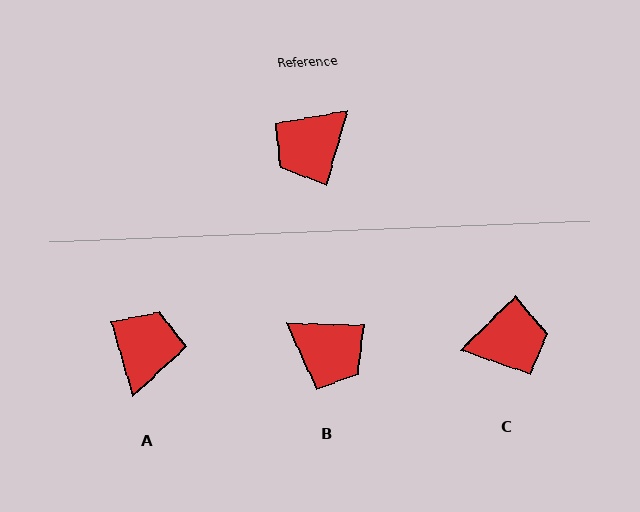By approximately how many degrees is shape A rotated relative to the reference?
Approximately 147 degrees clockwise.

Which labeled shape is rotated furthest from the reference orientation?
C, about 151 degrees away.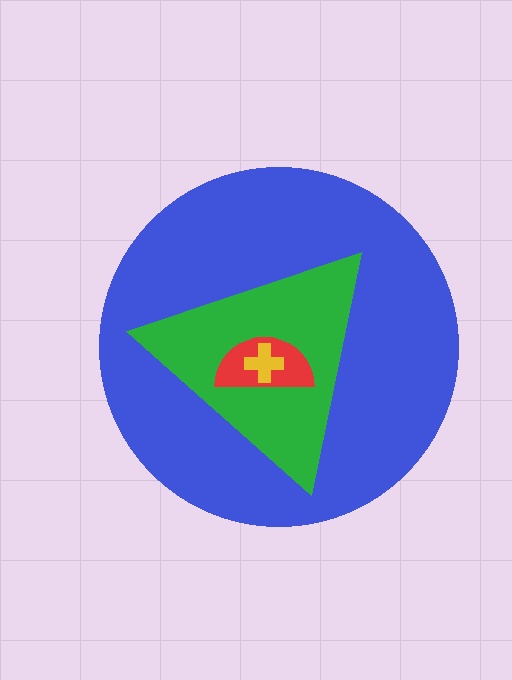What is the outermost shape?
The blue circle.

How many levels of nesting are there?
4.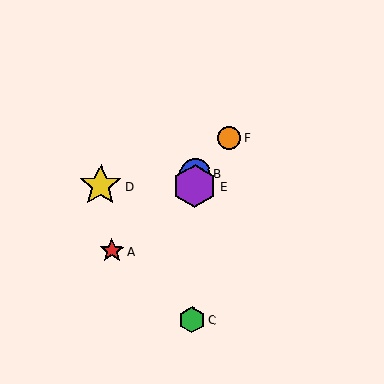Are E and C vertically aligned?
Yes, both are at x≈195.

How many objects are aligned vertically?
3 objects (B, C, E) are aligned vertically.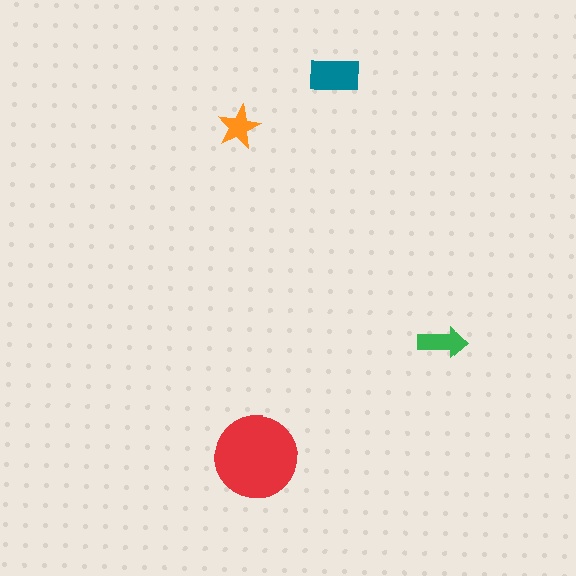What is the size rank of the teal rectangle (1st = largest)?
2nd.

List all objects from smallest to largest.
The orange star, the green arrow, the teal rectangle, the red circle.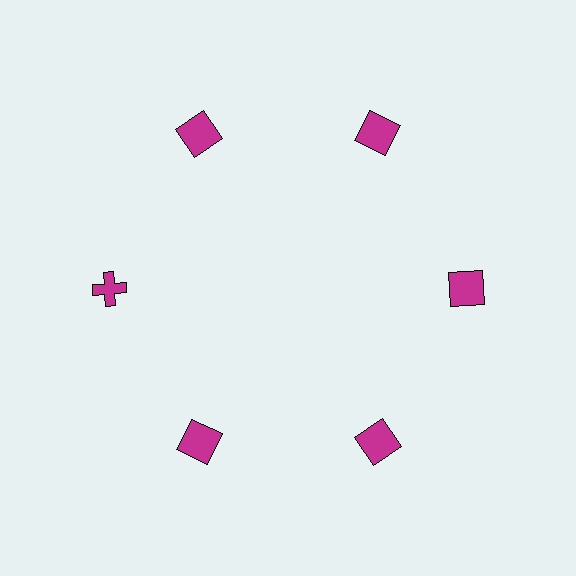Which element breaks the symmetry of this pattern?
The magenta cross at roughly the 9 o'clock position breaks the symmetry. All other shapes are magenta squares.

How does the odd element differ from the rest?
It has a different shape: cross instead of square.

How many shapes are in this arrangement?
There are 6 shapes arranged in a ring pattern.